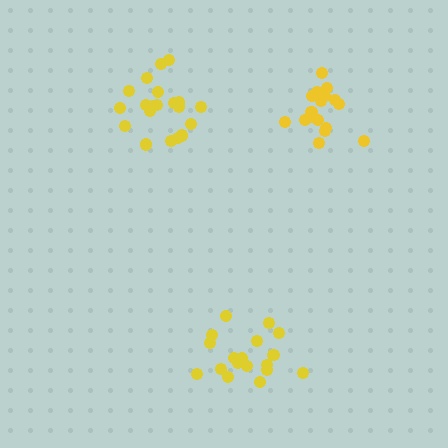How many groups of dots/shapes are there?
There are 3 groups.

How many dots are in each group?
Group 1: 20 dots, Group 2: 18 dots, Group 3: 18 dots (56 total).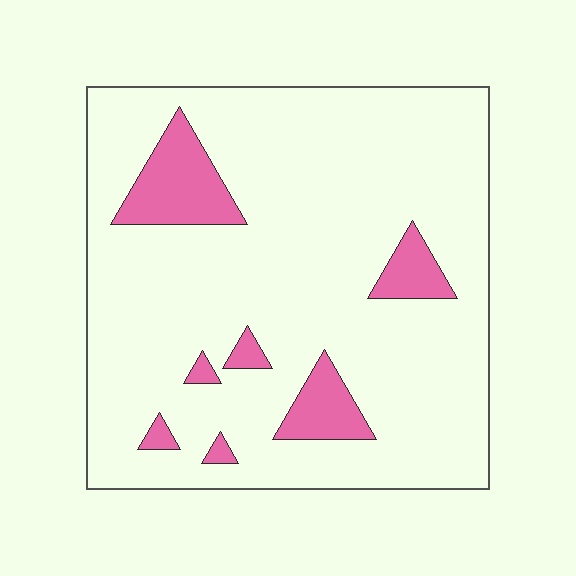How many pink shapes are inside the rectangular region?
7.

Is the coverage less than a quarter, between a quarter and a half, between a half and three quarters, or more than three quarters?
Less than a quarter.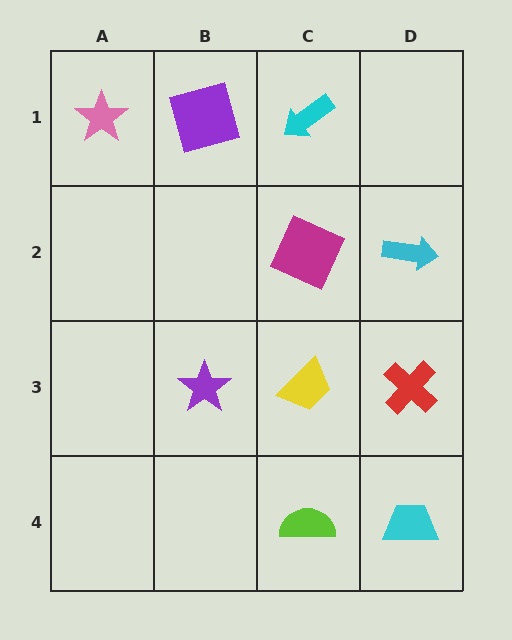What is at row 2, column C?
A magenta square.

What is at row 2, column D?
A cyan arrow.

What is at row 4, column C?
A lime semicircle.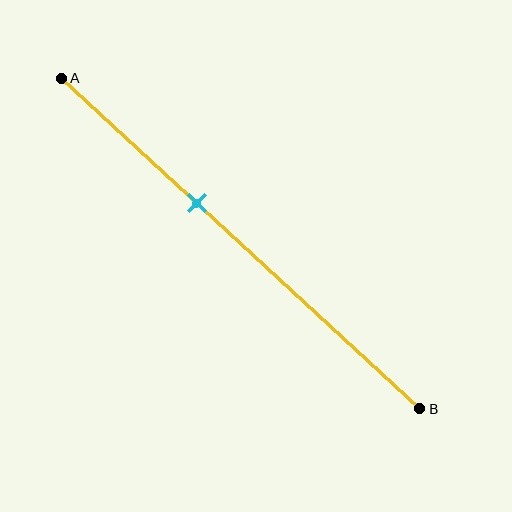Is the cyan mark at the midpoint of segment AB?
No, the mark is at about 40% from A, not at the 50% midpoint.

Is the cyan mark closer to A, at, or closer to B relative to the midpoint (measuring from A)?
The cyan mark is closer to point A than the midpoint of segment AB.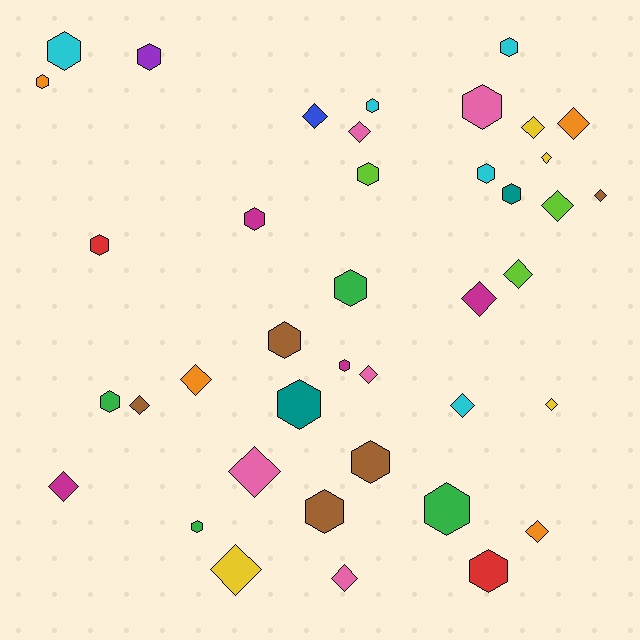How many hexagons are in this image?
There are 21 hexagons.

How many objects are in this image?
There are 40 objects.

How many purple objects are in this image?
There is 1 purple object.